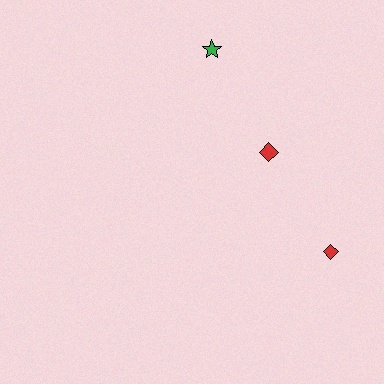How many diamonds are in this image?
There are 2 diamonds.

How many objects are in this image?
There are 3 objects.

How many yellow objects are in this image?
There are no yellow objects.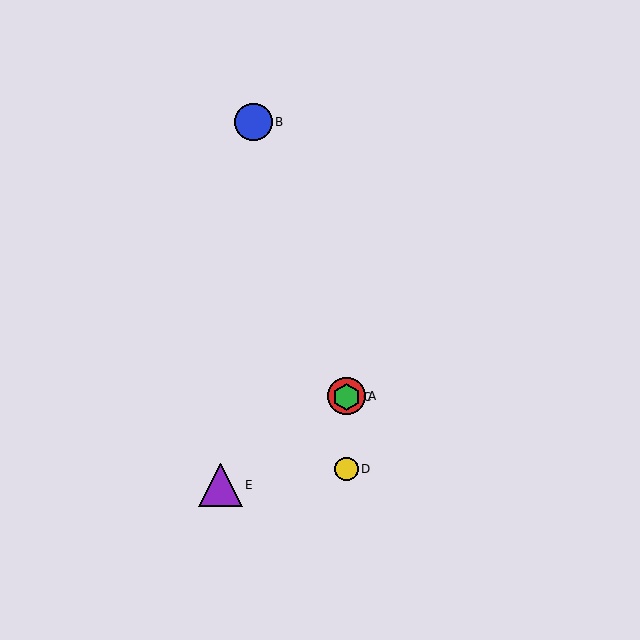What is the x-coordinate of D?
Object D is at x≈347.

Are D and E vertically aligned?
No, D is at x≈347 and E is at x≈220.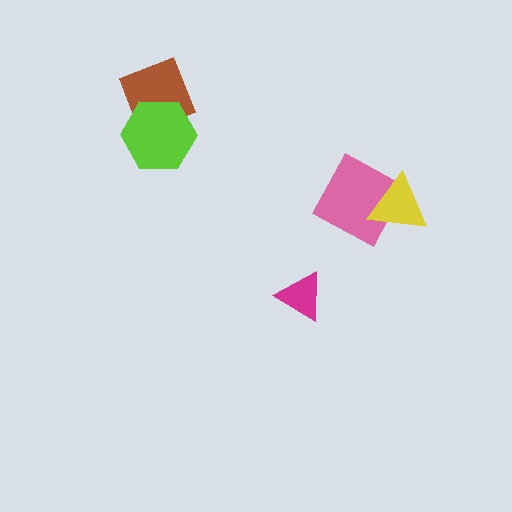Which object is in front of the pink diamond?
The yellow triangle is in front of the pink diamond.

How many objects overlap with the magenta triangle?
0 objects overlap with the magenta triangle.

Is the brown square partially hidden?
Yes, it is partially covered by another shape.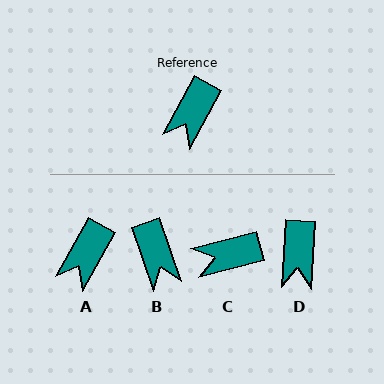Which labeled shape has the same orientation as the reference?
A.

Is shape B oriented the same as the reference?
No, it is off by about 48 degrees.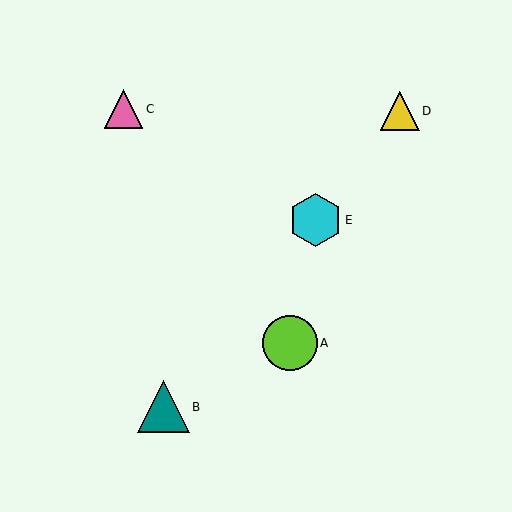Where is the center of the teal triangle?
The center of the teal triangle is at (164, 407).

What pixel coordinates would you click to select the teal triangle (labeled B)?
Click at (164, 407) to select the teal triangle B.